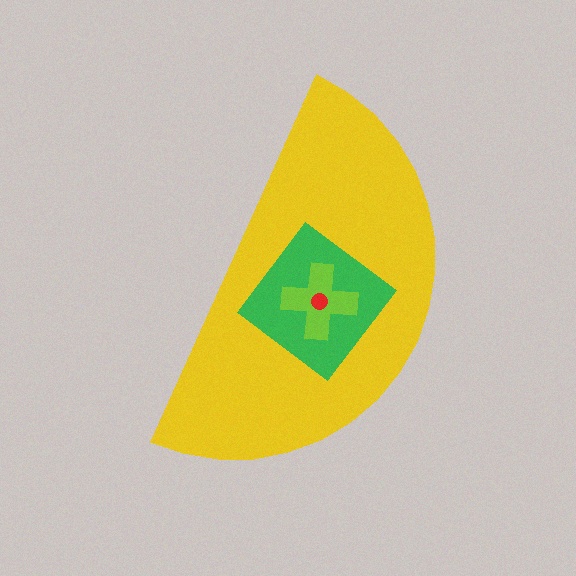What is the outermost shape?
The yellow semicircle.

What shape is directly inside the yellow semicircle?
The green diamond.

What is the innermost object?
The red circle.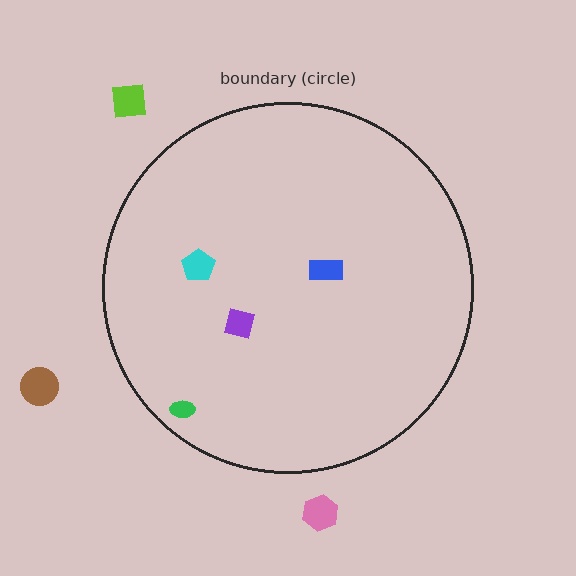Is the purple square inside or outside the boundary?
Inside.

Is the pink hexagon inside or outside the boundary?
Outside.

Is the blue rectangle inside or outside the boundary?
Inside.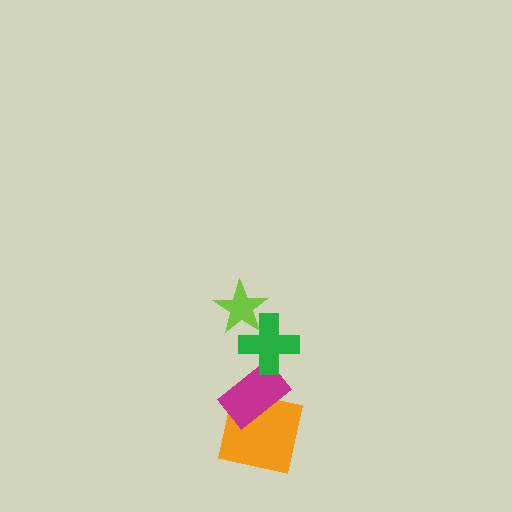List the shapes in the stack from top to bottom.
From top to bottom: the lime star, the green cross, the magenta rectangle, the orange square.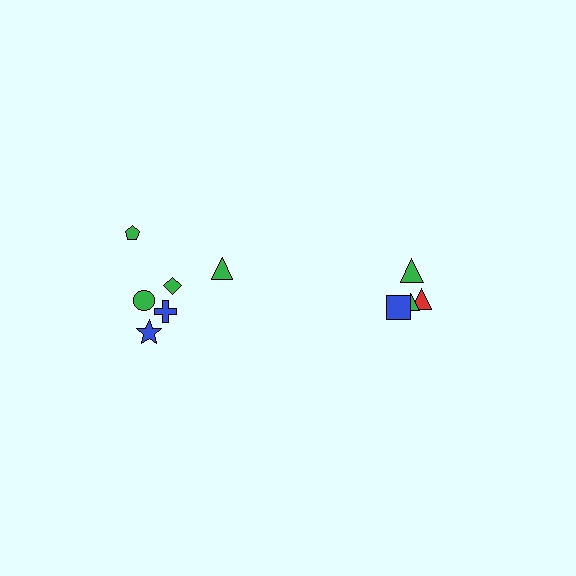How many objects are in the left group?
There are 6 objects.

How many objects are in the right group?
There are 4 objects.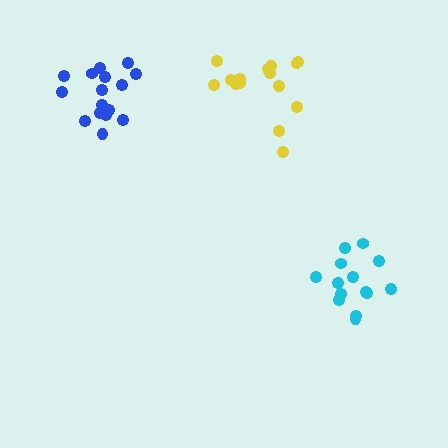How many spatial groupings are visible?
There are 3 spatial groupings.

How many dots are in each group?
Group 1: 14 dots, Group 2: 15 dots, Group 3: 16 dots (45 total).